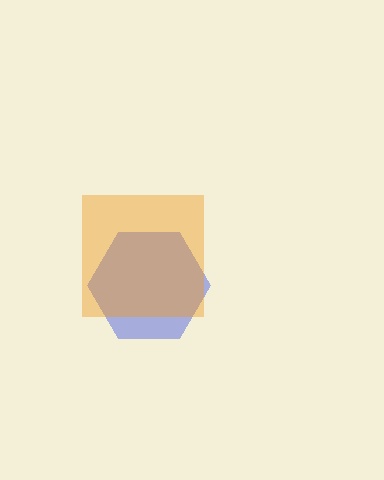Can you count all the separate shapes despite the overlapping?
Yes, there are 2 separate shapes.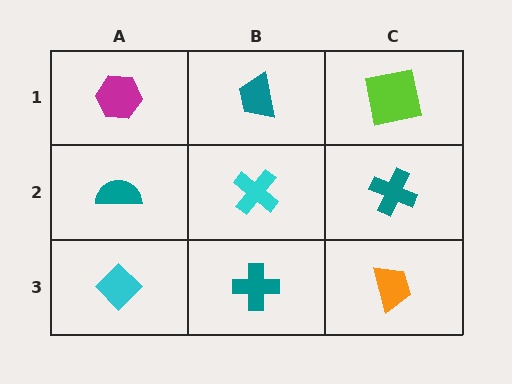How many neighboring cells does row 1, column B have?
3.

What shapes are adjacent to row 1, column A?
A teal semicircle (row 2, column A), a teal trapezoid (row 1, column B).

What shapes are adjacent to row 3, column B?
A cyan cross (row 2, column B), a cyan diamond (row 3, column A), an orange trapezoid (row 3, column C).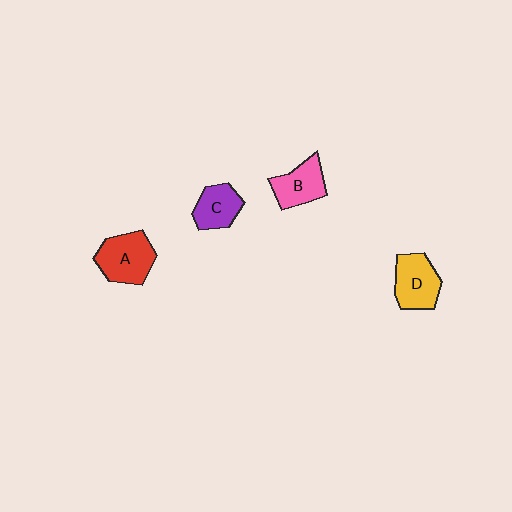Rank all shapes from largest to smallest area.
From largest to smallest: A (red), D (yellow), B (pink), C (purple).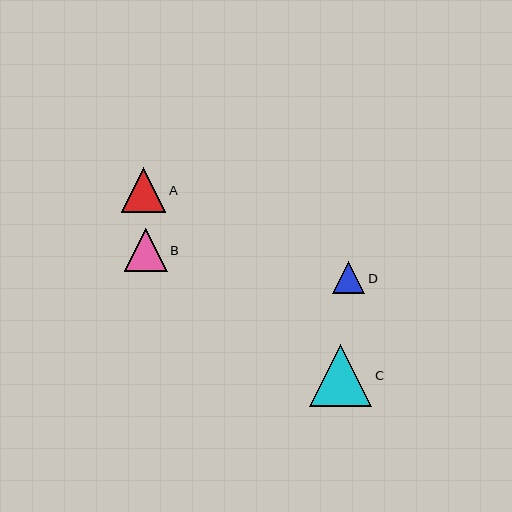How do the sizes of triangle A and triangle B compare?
Triangle A and triangle B are approximately the same size.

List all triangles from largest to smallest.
From largest to smallest: C, A, B, D.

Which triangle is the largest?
Triangle C is the largest with a size of approximately 62 pixels.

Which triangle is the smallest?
Triangle D is the smallest with a size of approximately 32 pixels.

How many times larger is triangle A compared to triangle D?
Triangle A is approximately 1.4 times the size of triangle D.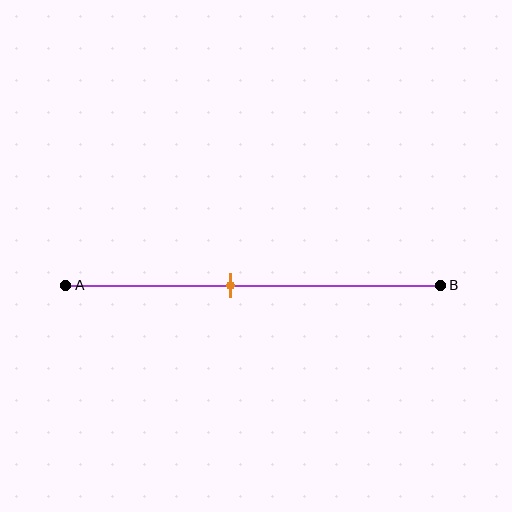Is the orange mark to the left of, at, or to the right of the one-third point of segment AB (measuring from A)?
The orange mark is to the right of the one-third point of segment AB.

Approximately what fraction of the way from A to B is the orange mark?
The orange mark is approximately 45% of the way from A to B.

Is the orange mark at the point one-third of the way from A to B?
No, the mark is at about 45% from A, not at the 33% one-third point.